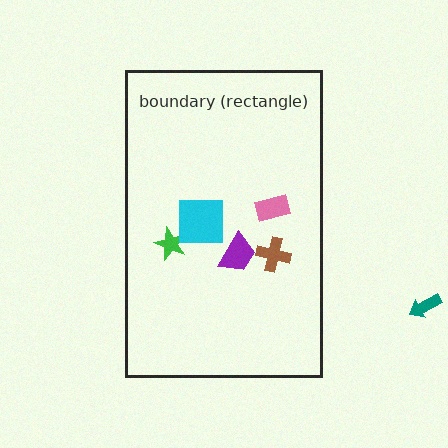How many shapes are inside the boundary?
5 inside, 1 outside.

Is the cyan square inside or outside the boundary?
Inside.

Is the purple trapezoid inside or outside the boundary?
Inside.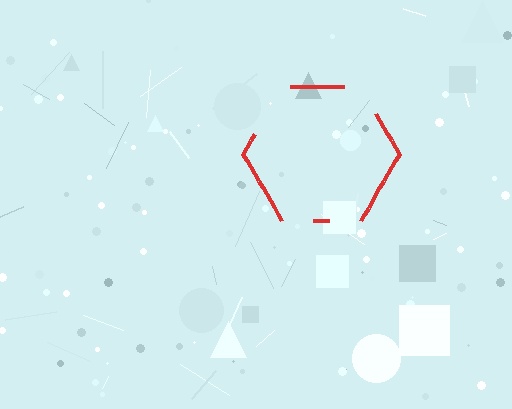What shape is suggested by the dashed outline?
The dashed outline suggests a hexagon.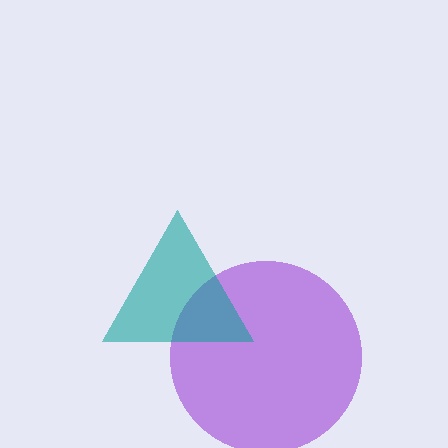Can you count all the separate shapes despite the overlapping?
Yes, there are 2 separate shapes.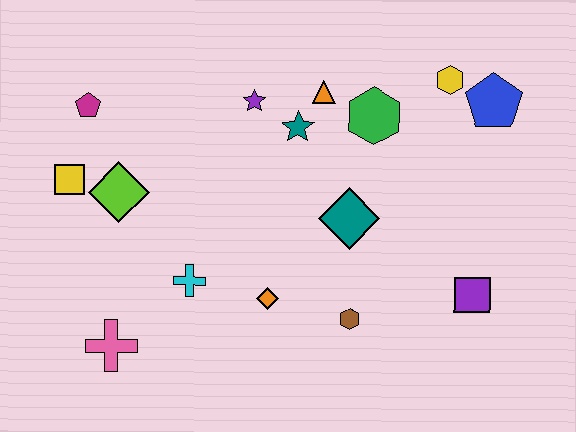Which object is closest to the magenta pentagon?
The yellow square is closest to the magenta pentagon.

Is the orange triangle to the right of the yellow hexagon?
No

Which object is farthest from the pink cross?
The blue pentagon is farthest from the pink cross.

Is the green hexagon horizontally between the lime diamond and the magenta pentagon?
No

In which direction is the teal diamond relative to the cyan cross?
The teal diamond is to the right of the cyan cross.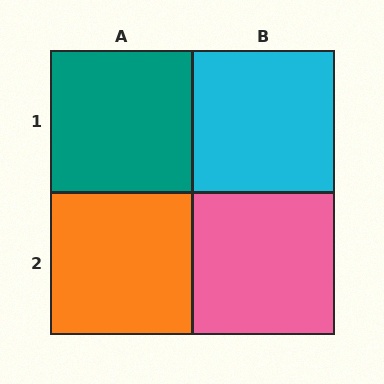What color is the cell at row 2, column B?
Pink.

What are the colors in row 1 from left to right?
Teal, cyan.